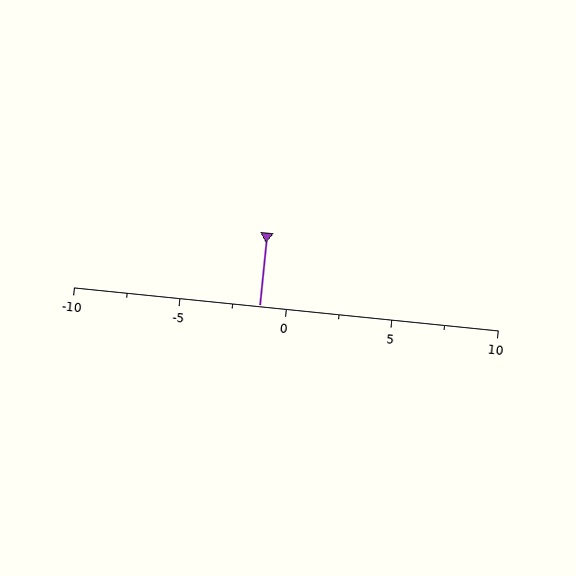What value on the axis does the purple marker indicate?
The marker indicates approximately -1.2.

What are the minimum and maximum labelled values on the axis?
The axis runs from -10 to 10.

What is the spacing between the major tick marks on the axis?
The major ticks are spaced 5 apart.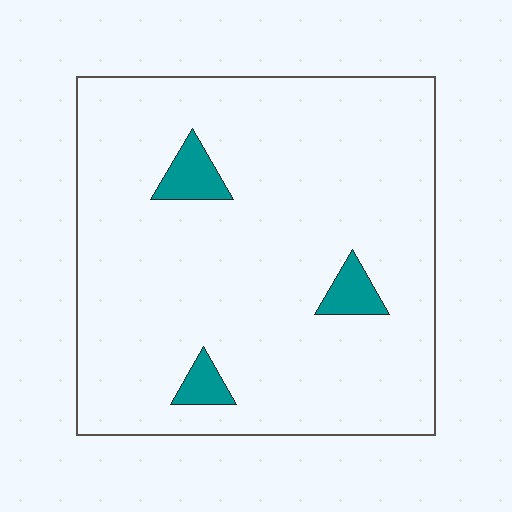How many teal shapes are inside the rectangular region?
3.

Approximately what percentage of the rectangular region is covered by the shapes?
Approximately 5%.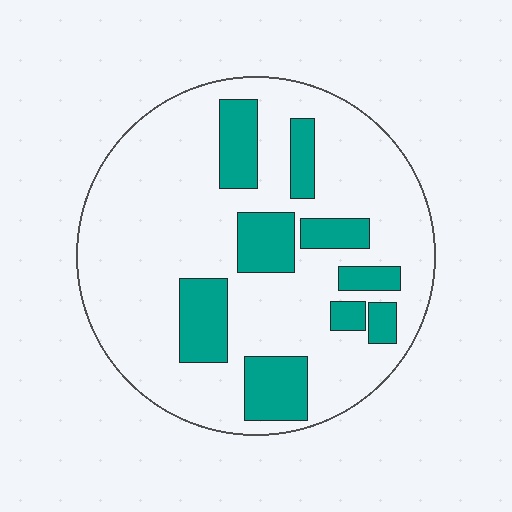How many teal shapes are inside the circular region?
9.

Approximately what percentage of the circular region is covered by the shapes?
Approximately 25%.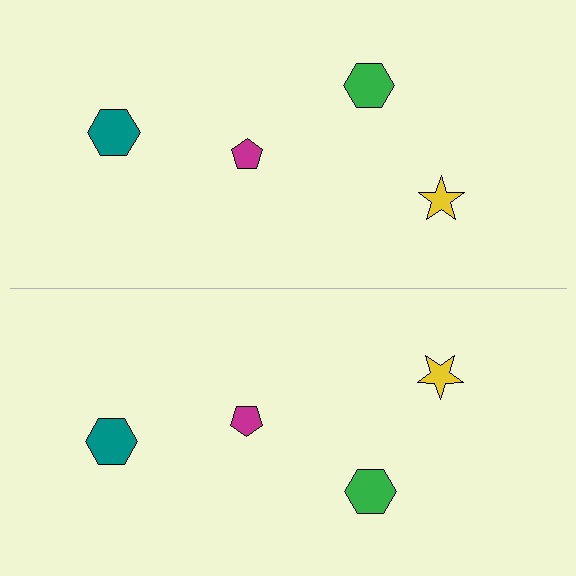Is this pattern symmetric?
Yes, this pattern has bilateral (reflection) symmetry.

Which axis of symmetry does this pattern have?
The pattern has a horizontal axis of symmetry running through the center of the image.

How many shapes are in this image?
There are 8 shapes in this image.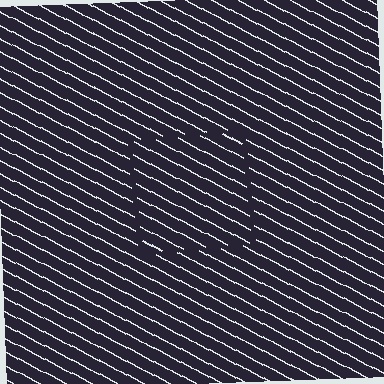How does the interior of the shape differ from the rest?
The interior of the shape contains the same grating, shifted by half a period — the contour is defined by the phase discontinuity where line-ends from the inner and outer gratings abut.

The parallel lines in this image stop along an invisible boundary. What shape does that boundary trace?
An illusory square. The interior of the shape contains the same grating, shifted by half a period — the contour is defined by the phase discontinuity where line-ends from the inner and outer gratings abut.